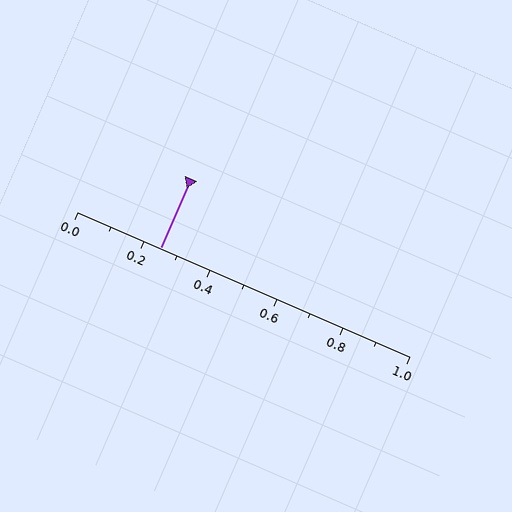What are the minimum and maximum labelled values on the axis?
The axis runs from 0.0 to 1.0.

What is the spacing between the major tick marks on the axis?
The major ticks are spaced 0.2 apart.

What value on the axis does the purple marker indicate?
The marker indicates approximately 0.25.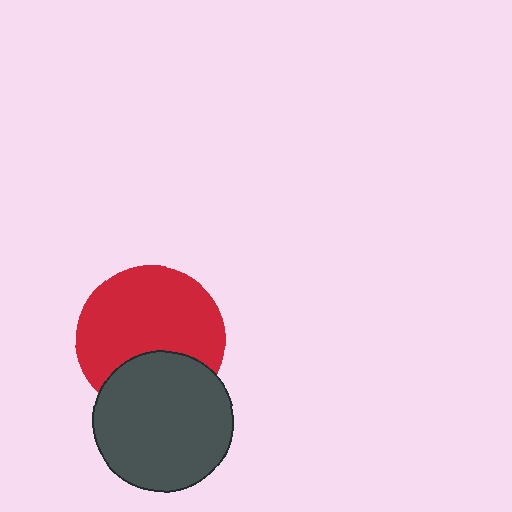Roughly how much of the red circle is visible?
Most of it is visible (roughly 69%).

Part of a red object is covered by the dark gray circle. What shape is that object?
It is a circle.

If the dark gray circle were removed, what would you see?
You would see the complete red circle.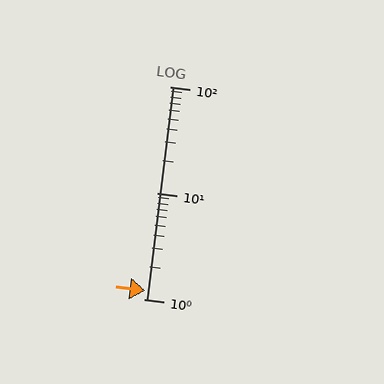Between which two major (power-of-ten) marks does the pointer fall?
The pointer is between 1 and 10.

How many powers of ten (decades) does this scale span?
The scale spans 2 decades, from 1 to 100.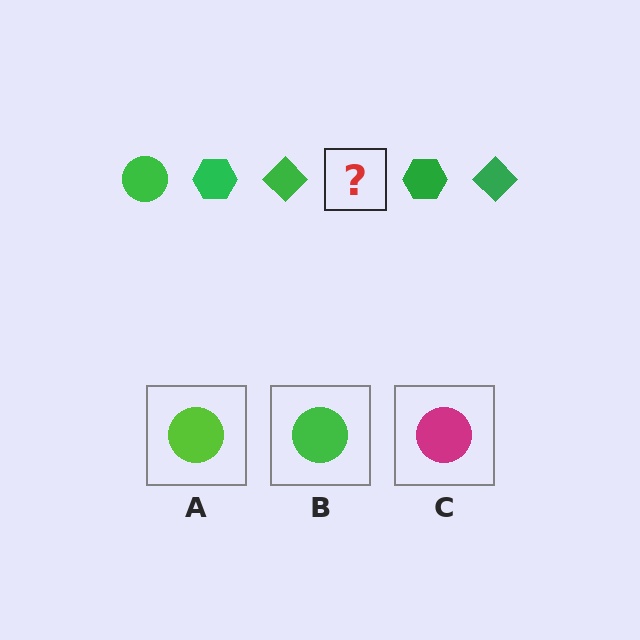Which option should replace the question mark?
Option B.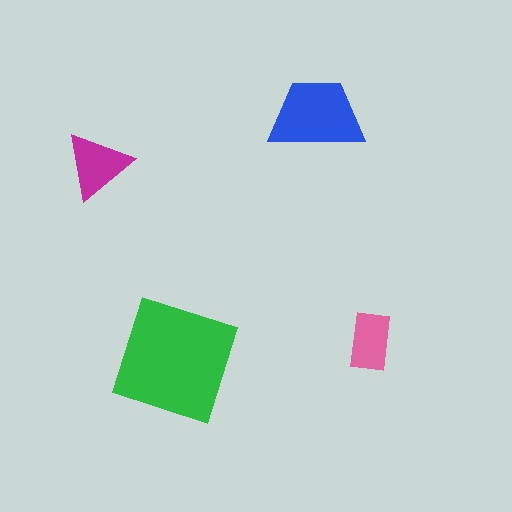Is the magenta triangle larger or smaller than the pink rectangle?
Larger.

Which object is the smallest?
The pink rectangle.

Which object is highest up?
The blue trapezoid is topmost.